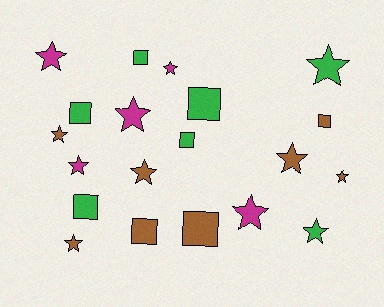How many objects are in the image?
There are 20 objects.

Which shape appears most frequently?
Star, with 12 objects.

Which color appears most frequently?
Brown, with 8 objects.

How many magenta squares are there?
There are no magenta squares.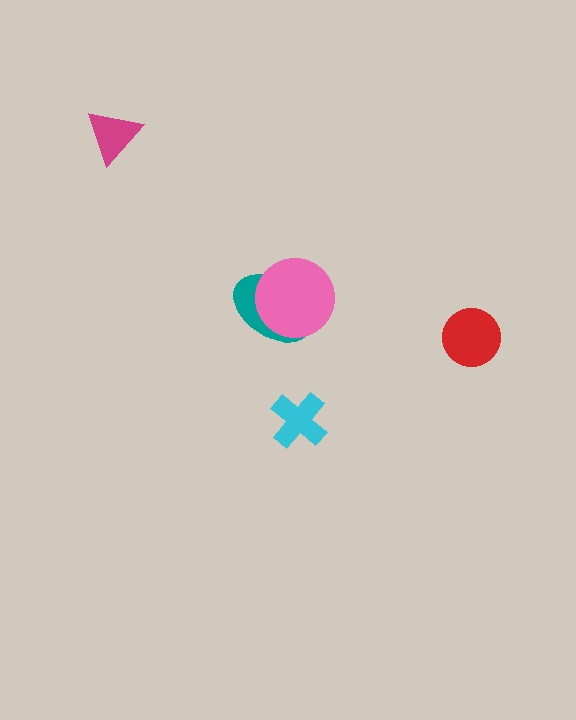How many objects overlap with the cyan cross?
0 objects overlap with the cyan cross.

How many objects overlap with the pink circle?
1 object overlaps with the pink circle.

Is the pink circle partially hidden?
No, no other shape covers it.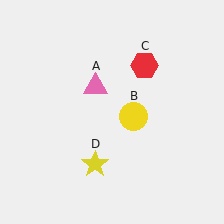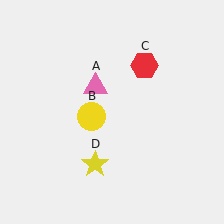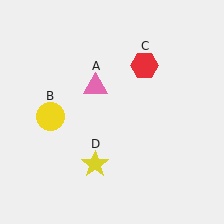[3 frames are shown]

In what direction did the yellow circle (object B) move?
The yellow circle (object B) moved left.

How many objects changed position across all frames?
1 object changed position: yellow circle (object B).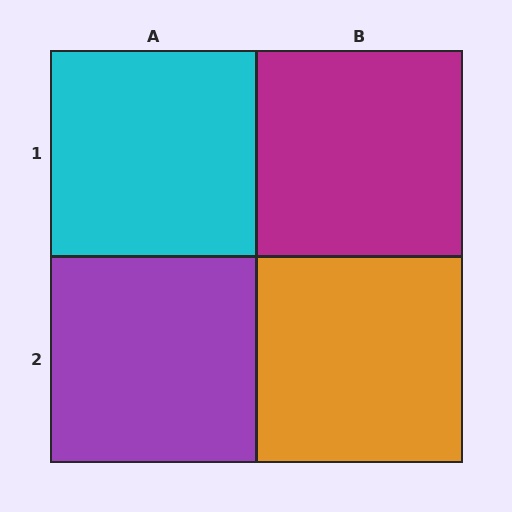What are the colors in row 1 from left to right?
Cyan, magenta.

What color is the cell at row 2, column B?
Orange.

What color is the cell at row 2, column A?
Purple.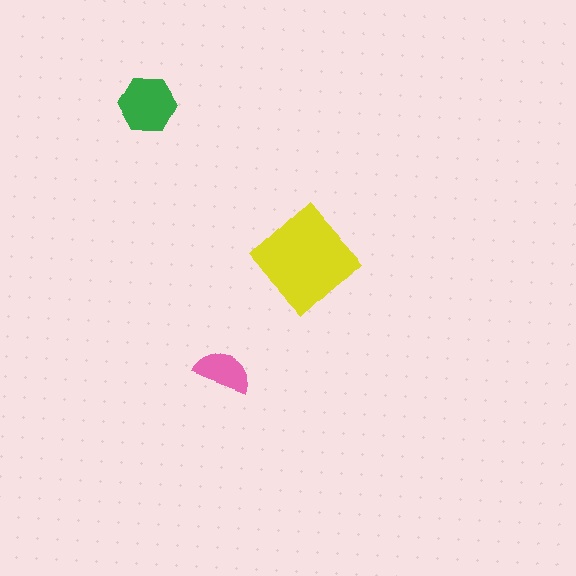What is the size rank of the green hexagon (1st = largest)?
2nd.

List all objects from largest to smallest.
The yellow diamond, the green hexagon, the pink semicircle.